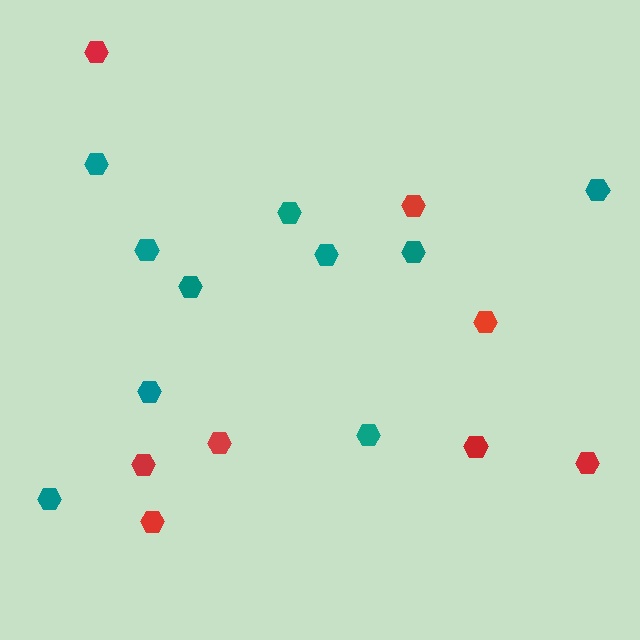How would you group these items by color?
There are 2 groups: one group of teal hexagons (10) and one group of red hexagons (8).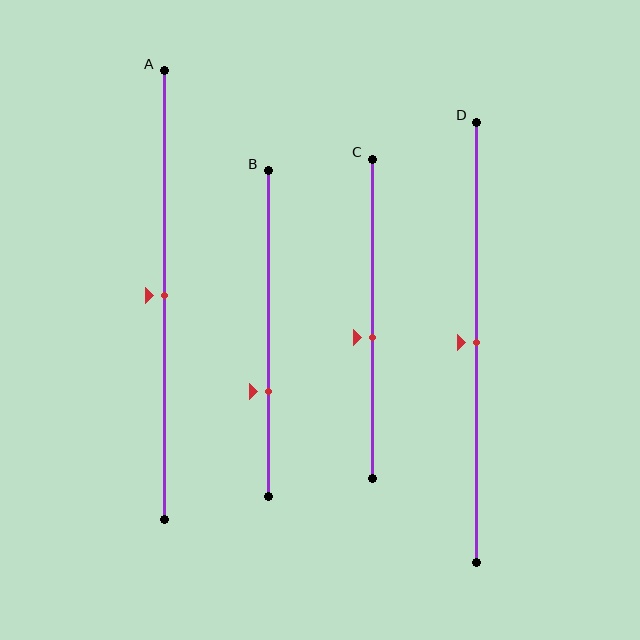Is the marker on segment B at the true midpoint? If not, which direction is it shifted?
No, the marker on segment B is shifted downward by about 18% of the segment length.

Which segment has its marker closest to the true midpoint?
Segment A has its marker closest to the true midpoint.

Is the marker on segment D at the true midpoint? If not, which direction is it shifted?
Yes, the marker on segment D is at the true midpoint.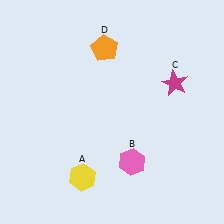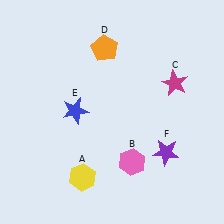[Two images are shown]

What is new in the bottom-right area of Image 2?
A purple star (F) was added in the bottom-right area of Image 2.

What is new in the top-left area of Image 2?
A blue star (E) was added in the top-left area of Image 2.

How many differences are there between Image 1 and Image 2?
There are 2 differences between the two images.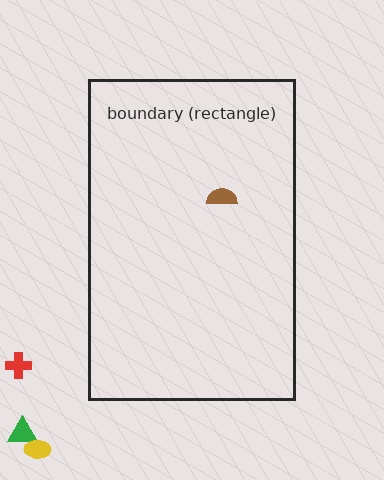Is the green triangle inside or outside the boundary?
Outside.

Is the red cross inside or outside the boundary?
Outside.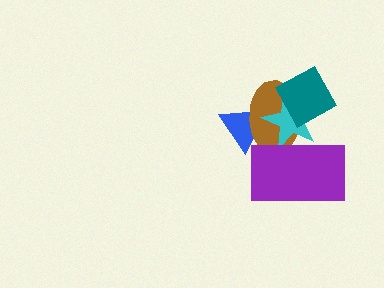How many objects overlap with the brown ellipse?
4 objects overlap with the brown ellipse.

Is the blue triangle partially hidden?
Yes, it is partially covered by another shape.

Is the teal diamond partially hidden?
No, no other shape covers it.